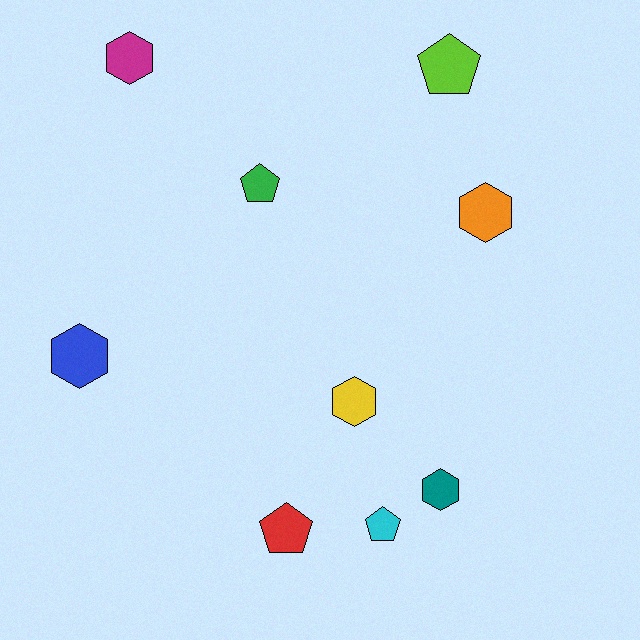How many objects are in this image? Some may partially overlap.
There are 9 objects.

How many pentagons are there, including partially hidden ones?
There are 4 pentagons.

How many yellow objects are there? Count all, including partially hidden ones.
There is 1 yellow object.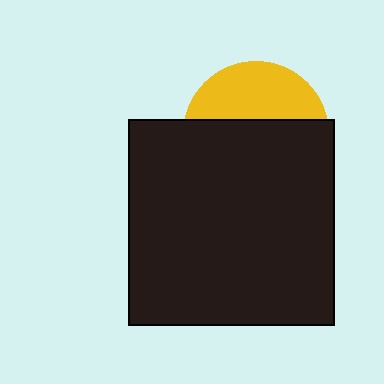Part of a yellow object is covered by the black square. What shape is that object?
It is a circle.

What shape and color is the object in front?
The object in front is a black square.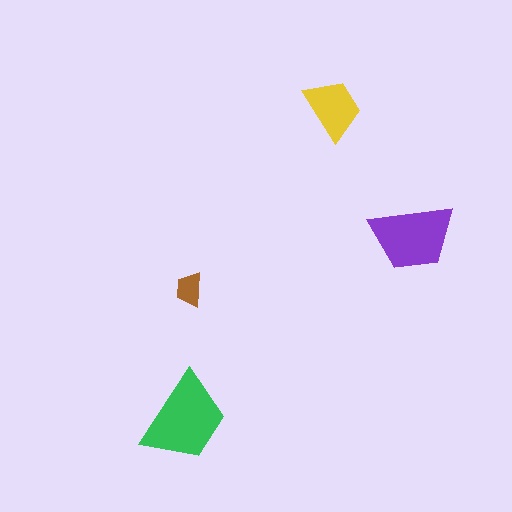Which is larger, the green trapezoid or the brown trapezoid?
The green one.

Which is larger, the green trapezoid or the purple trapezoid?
The green one.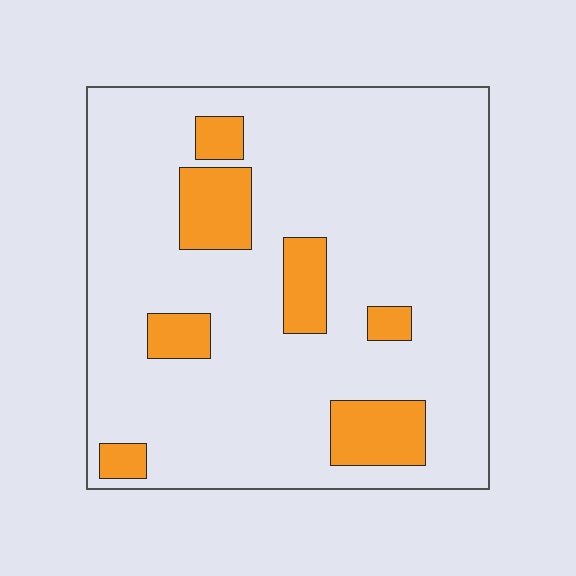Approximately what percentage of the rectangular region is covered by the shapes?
Approximately 15%.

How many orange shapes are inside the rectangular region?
7.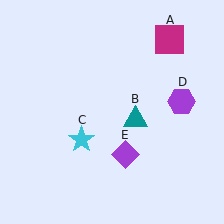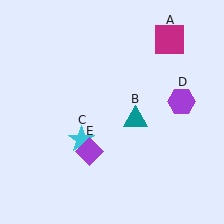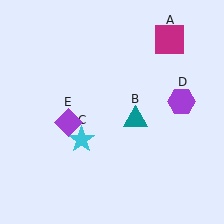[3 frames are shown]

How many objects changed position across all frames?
1 object changed position: purple diamond (object E).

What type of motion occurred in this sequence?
The purple diamond (object E) rotated clockwise around the center of the scene.